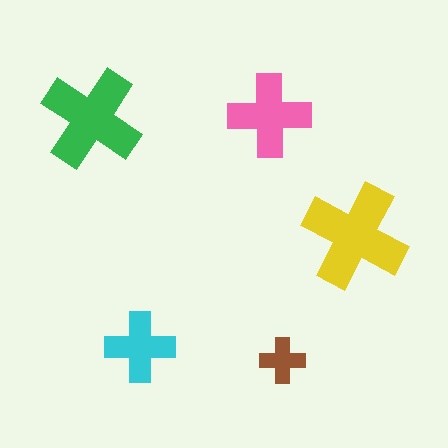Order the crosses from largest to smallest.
the yellow one, the green one, the pink one, the cyan one, the brown one.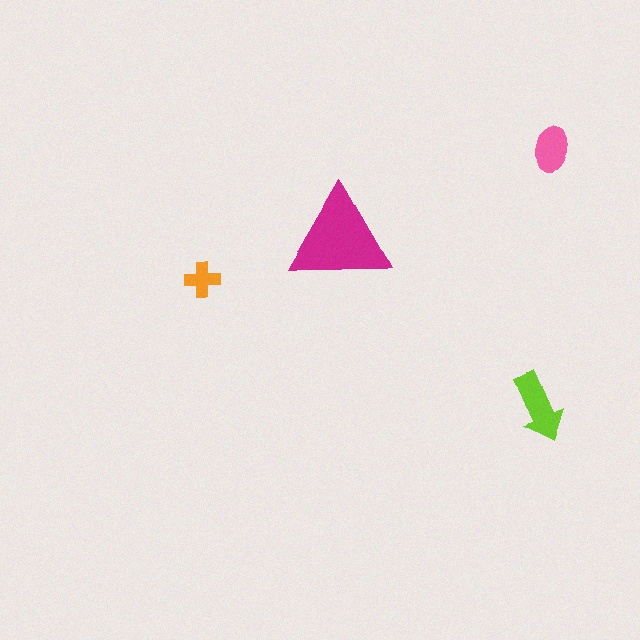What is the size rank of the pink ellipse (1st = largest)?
3rd.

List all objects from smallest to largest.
The orange cross, the pink ellipse, the lime arrow, the magenta triangle.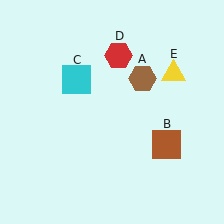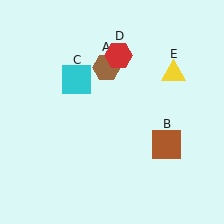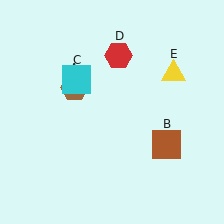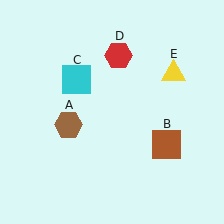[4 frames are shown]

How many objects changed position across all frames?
1 object changed position: brown hexagon (object A).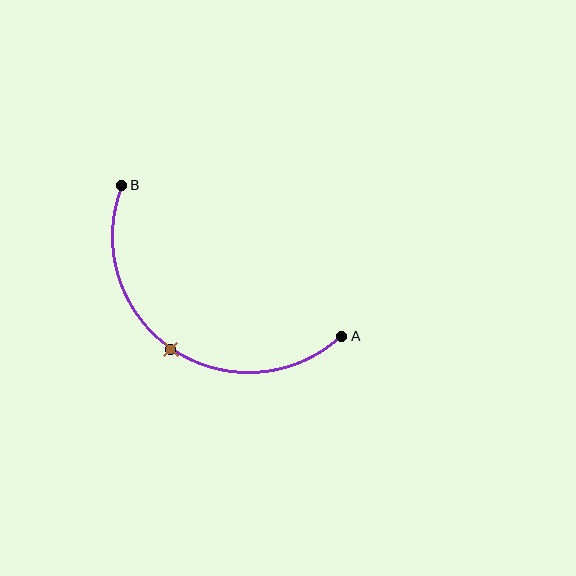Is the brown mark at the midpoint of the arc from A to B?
Yes. The brown mark lies on the arc at equal arc-length from both A and B — it is the arc midpoint.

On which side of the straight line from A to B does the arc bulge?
The arc bulges below and to the left of the straight line connecting A and B.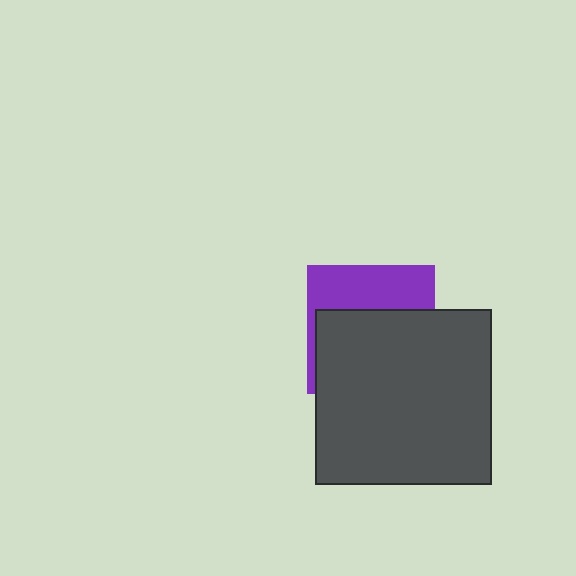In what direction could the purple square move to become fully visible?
The purple square could move up. That would shift it out from behind the dark gray square entirely.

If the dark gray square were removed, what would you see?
You would see the complete purple square.